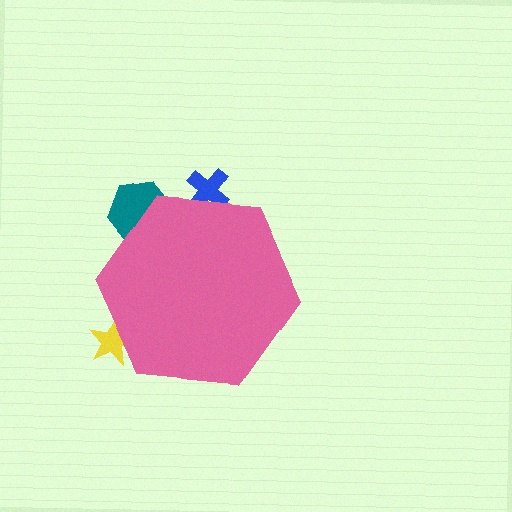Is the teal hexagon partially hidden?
Yes, the teal hexagon is partially hidden behind the pink hexagon.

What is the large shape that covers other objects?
A pink hexagon.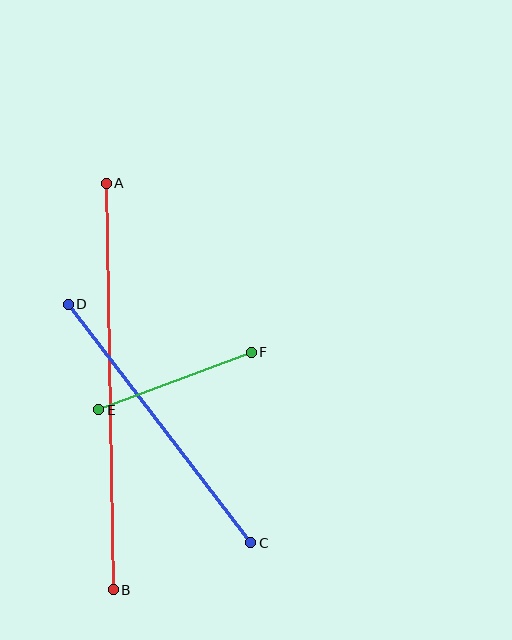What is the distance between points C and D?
The distance is approximately 300 pixels.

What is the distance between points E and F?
The distance is approximately 163 pixels.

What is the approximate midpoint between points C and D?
The midpoint is at approximately (159, 423) pixels.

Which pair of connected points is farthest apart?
Points A and B are farthest apart.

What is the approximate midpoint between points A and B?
The midpoint is at approximately (110, 386) pixels.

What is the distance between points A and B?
The distance is approximately 407 pixels.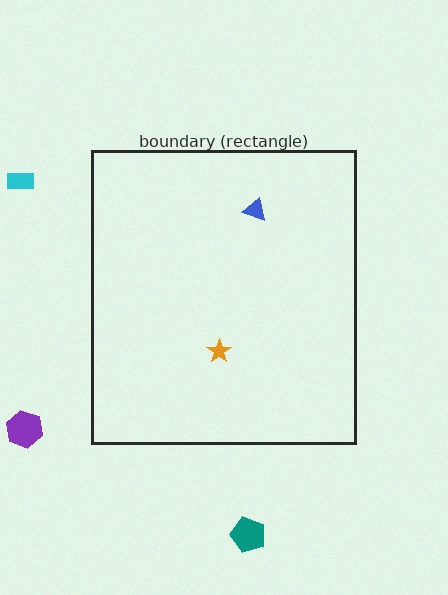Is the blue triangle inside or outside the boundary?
Inside.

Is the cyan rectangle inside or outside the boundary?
Outside.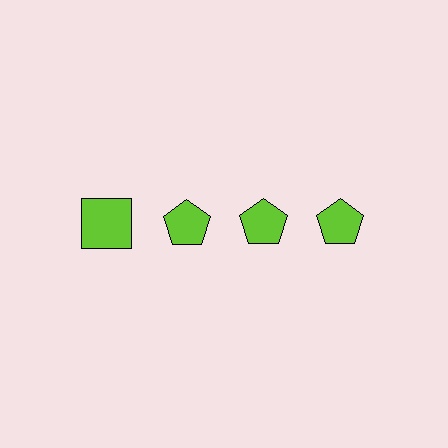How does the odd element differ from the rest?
It has a different shape: square instead of pentagon.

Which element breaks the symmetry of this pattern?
The lime square in the top row, leftmost column breaks the symmetry. All other shapes are lime pentagons.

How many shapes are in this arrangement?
There are 4 shapes arranged in a grid pattern.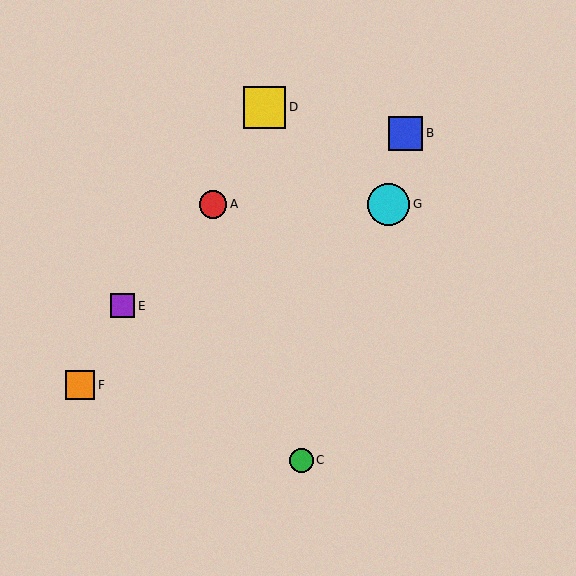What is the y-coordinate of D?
Object D is at y≈107.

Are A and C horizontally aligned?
No, A is at y≈204 and C is at y≈460.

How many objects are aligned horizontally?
2 objects (A, G) are aligned horizontally.